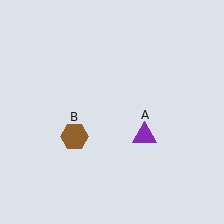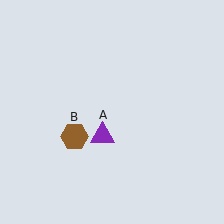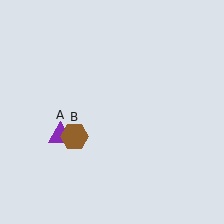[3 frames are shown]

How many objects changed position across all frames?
1 object changed position: purple triangle (object A).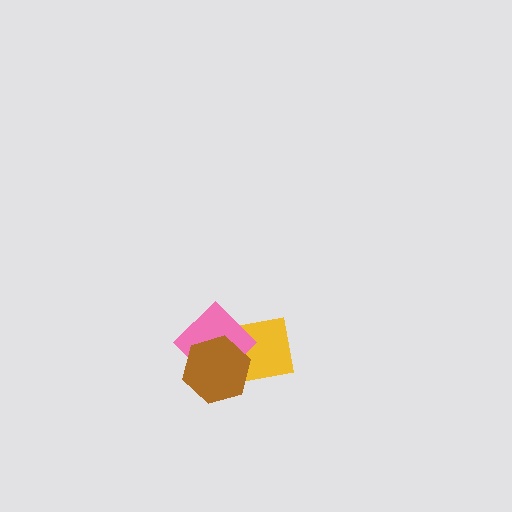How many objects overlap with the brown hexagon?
2 objects overlap with the brown hexagon.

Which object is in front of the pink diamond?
The brown hexagon is in front of the pink diamond.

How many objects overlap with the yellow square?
2 objects overlap with the yellow square.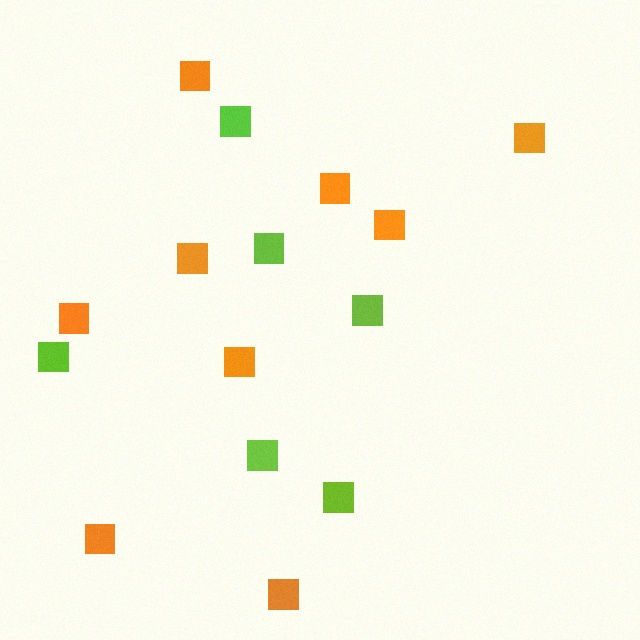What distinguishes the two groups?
There are 2 groups: one group of lime squares (6) and one group of orange squares (9).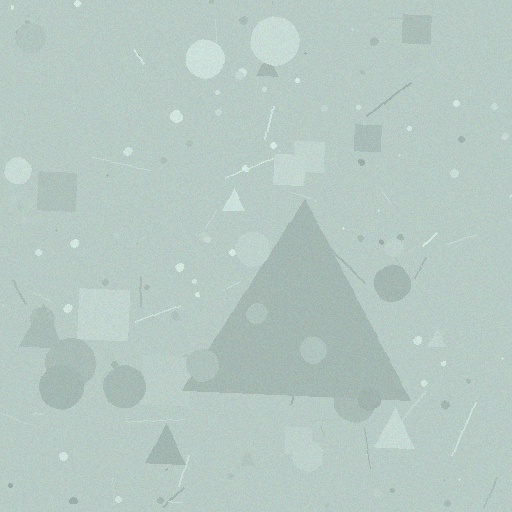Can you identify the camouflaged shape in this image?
The camouflaged shape is a triangle.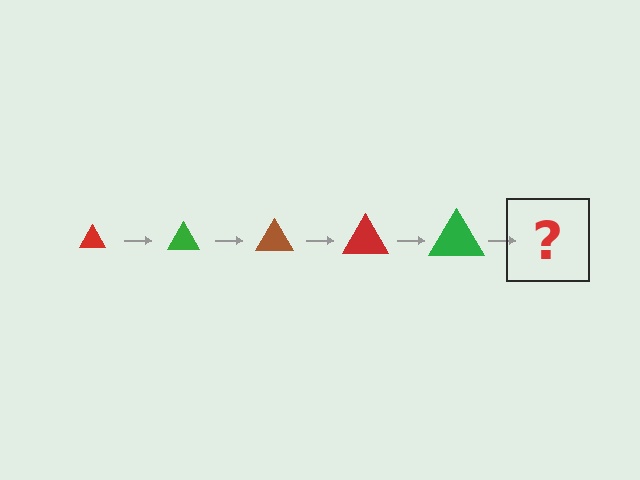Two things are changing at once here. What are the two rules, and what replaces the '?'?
The two rules are that the triangle grows larger each step and the color cycles through red, green, and brown. The '?' should be a brown triangle, larger than the previous one.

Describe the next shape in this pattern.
It should be a brown triangle, larger than the previous one.